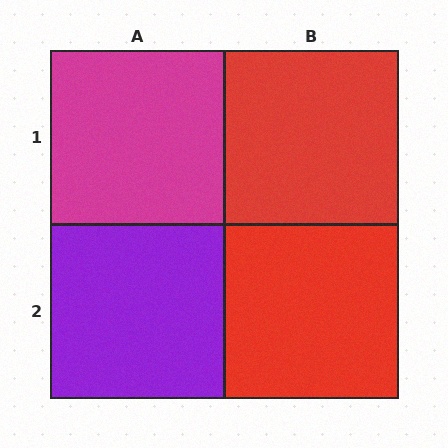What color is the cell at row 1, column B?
Red.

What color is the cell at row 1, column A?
Magenta.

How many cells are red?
2 cells are red.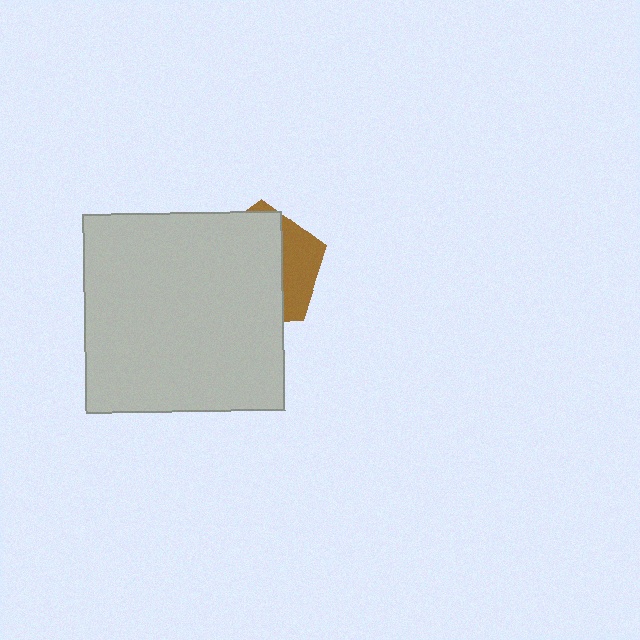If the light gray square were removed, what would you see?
You would see the complete brown pentagon.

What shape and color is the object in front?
The object in front is a light gray square.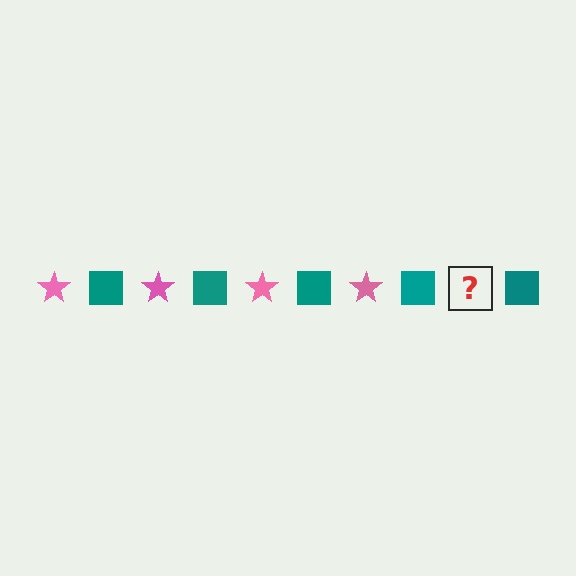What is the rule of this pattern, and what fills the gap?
The rule is that the pattern alternates between pink star and teal square. The gap should be filled with a pink star.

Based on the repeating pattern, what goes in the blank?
The blank should be a pink star.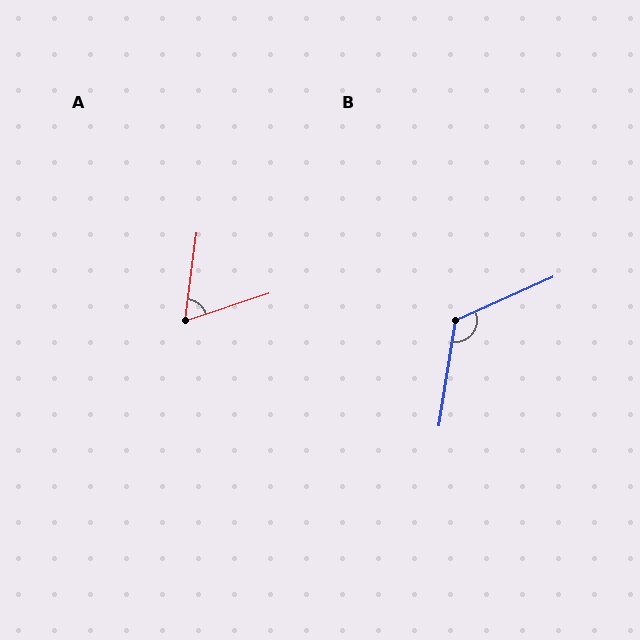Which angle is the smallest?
A, at approximately 64 degrees.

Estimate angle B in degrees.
Approximately 123 degrees.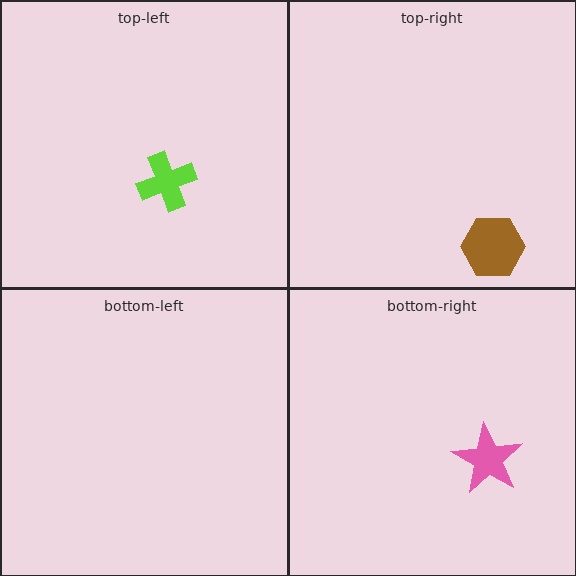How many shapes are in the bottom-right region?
1.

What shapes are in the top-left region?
The lime cross.